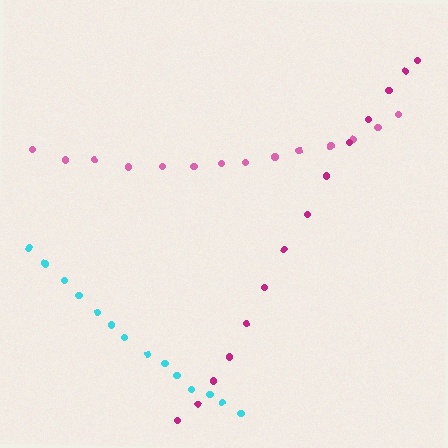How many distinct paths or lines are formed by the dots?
There are 3 distinct paths.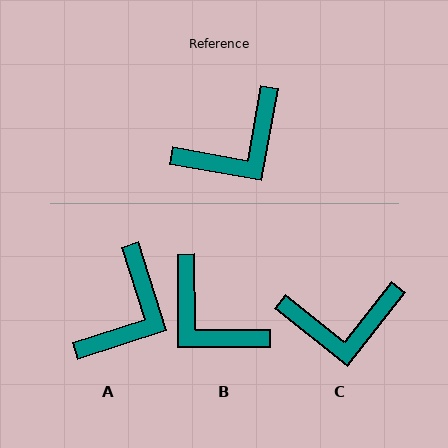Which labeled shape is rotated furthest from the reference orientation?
B, about 80 degrees away.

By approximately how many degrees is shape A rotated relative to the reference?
Approximately 28 degrees counter-clockwise.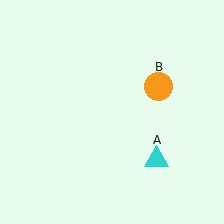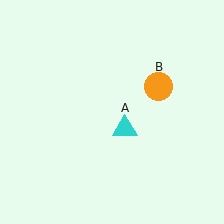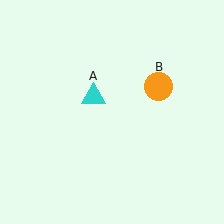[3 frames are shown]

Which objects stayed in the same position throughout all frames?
Orange circle (object B) remained stationary.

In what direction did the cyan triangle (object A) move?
The cyan triangle (object A) moved up and to the left.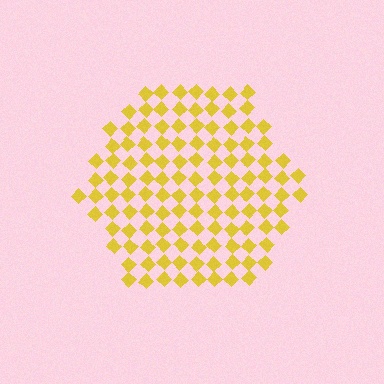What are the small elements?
The small elements are diamonds.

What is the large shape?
The large shape is a hexagon.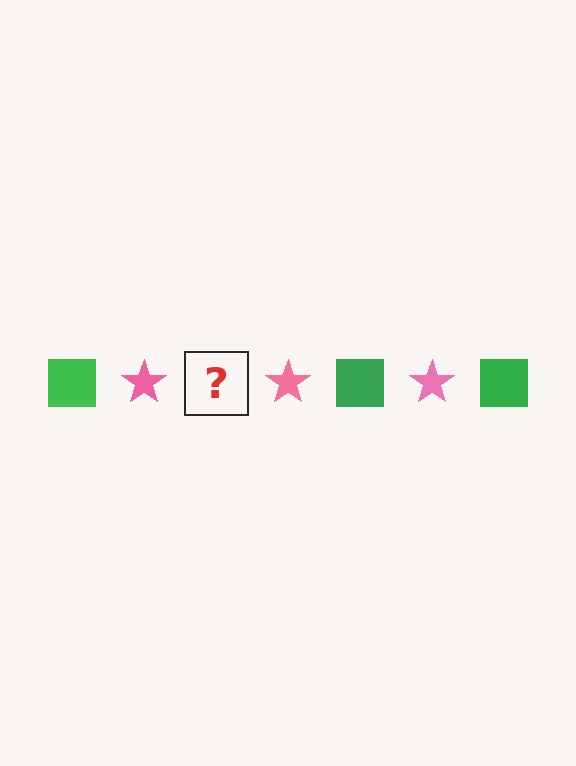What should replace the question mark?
The question mark should be replaced with a green square.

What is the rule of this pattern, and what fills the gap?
The rule is that the pattern alternates between green square and pink star. The gap should be filled with a green square.